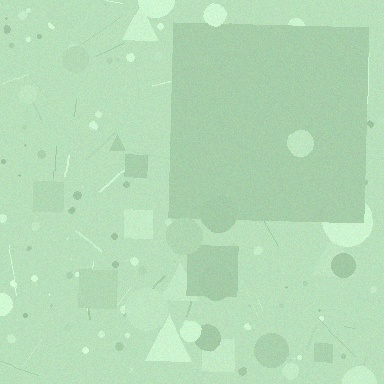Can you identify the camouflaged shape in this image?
The camouflaged shape is a square.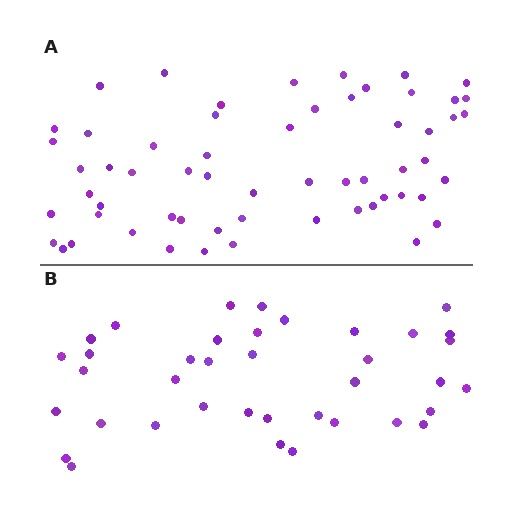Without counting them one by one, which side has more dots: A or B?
Region A (the top region) has more dots.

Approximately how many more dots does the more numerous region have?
Region A has approximately 20 more dots than region B.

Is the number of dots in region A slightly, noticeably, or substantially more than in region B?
Region A has substantially more. The ratio is roughly 1.6 to 1.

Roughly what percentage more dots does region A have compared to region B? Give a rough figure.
About 55% more.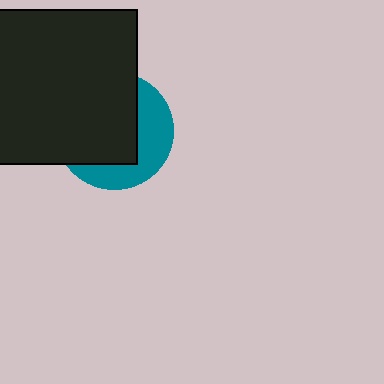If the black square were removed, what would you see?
You would see the complete teal circle.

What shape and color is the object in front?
The object in front is a black square.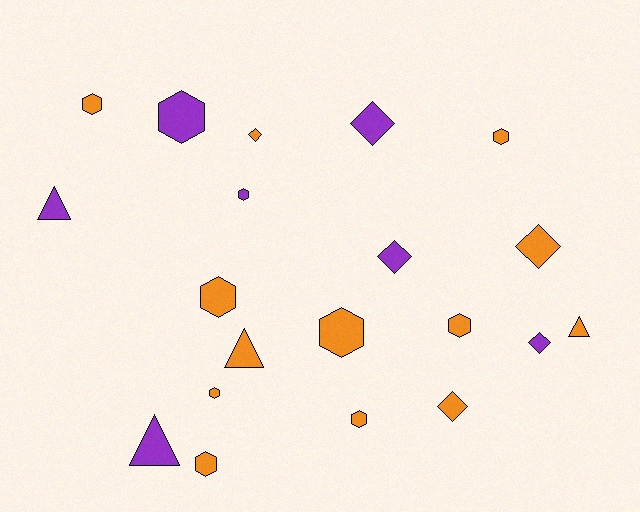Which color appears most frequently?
Orange, with 13 objects.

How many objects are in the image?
There are 20 objects.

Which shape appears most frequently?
Hexagon, with 10 objects.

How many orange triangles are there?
There are 2 orange triangles.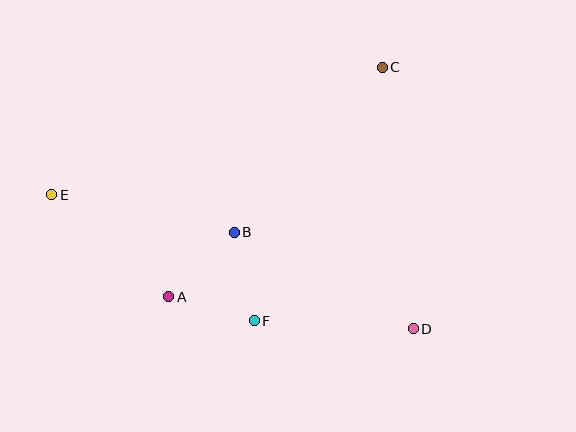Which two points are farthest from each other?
Points D and E are farthest from each other.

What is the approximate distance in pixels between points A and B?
The distance between A and B is approximately 92 pixels.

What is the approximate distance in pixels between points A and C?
The distance between A and C is approximately 314 pixels.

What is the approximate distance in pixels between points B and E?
The distance between B and E is approximately 186 pixels.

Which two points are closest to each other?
Points A and F are closest to each other.